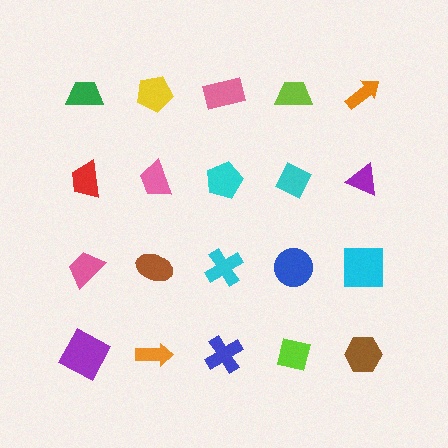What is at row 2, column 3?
A cyan pentagon.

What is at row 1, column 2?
A yellow pentagon.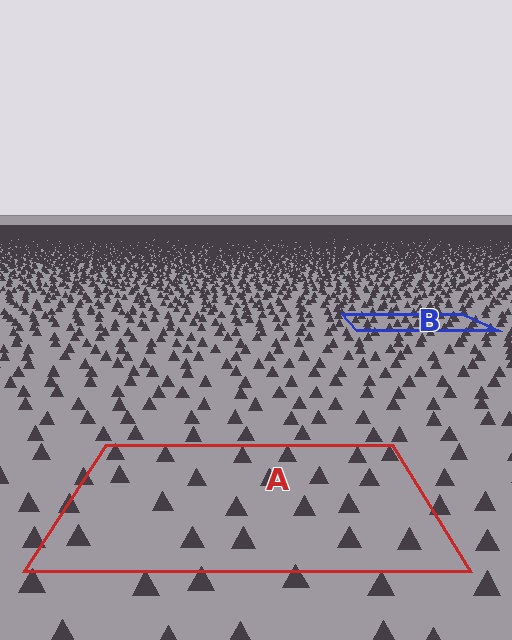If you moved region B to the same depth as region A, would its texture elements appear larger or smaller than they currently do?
They would appear larger. At a closer depth, the same texture elements are projected at a bigger on-screen size.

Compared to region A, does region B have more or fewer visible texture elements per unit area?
Region B has more texture elements per unit area — they are packed more densely because it is farther away.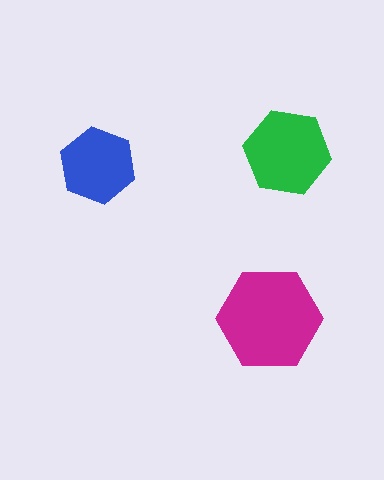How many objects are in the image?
There are 3 objects in the image.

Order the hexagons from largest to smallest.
the magenta one, the green one, the blue one.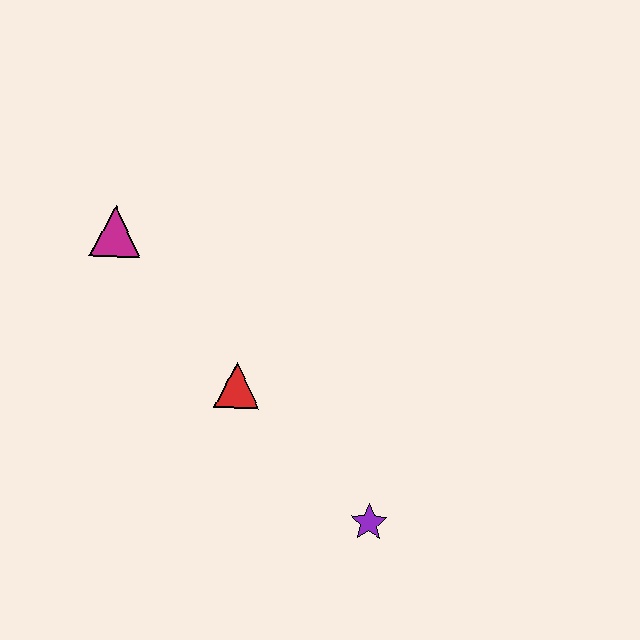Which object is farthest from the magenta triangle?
The purple star is farthest from the magenta triangle.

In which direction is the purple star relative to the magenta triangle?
The purple star is below the magenta triangle.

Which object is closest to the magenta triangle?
The red triangle is closest to the magenta triangle.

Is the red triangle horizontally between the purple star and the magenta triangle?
Yes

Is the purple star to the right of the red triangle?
Yes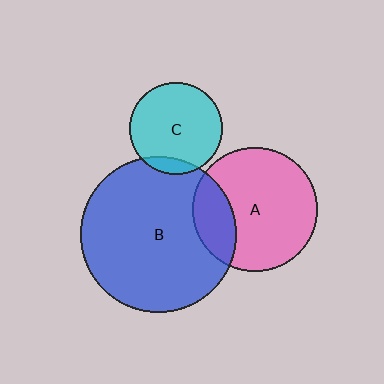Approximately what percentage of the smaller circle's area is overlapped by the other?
Approximately 20%.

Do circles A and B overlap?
Yes.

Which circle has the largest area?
Circle B (blue).